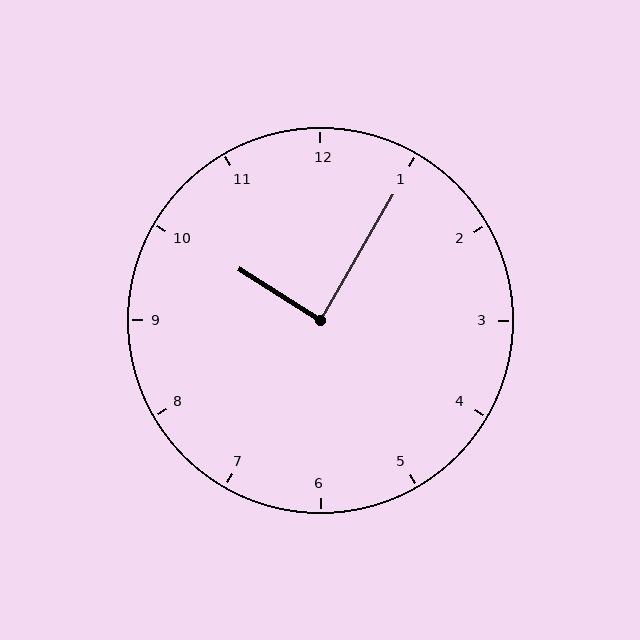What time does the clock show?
10:05.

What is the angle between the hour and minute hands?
Approximately 88 degrees.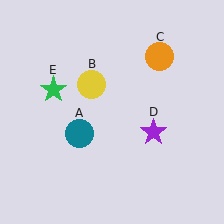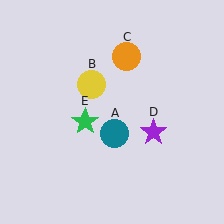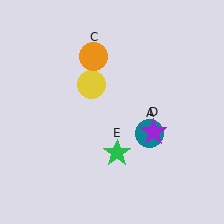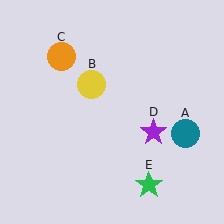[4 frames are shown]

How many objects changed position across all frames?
3 objects changed position: teal circle (object A), orange circle (object C), green star (object E).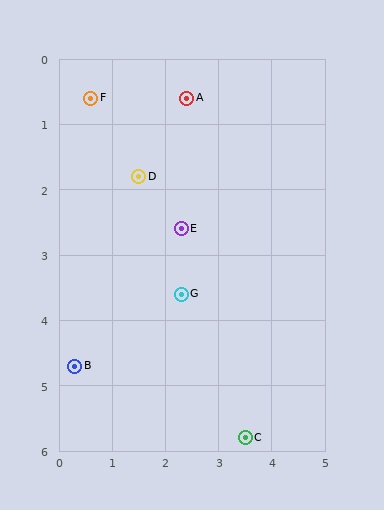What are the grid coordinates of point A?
Point A is at approximately (2.4, 0.6).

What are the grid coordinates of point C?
Point C is at approximately (3.5, 5.8).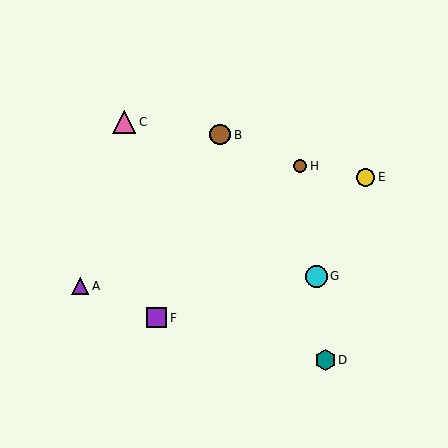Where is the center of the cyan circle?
The center of the cyan circle is at (316, 276).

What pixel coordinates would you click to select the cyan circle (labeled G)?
Click at (316, 276) to select the cyan circle G.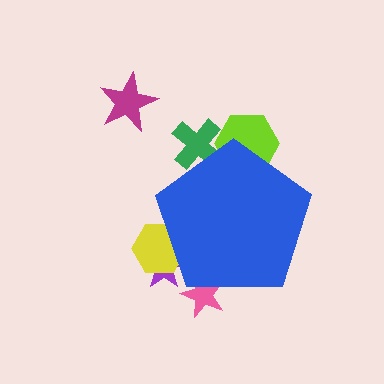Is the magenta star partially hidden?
No, the magenta star is fully visible.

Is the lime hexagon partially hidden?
Yes, the lime hexagon is partially hidden behind the blue pentagon.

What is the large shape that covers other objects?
A blue pentagon.